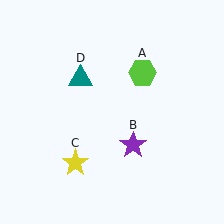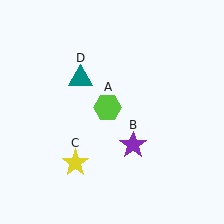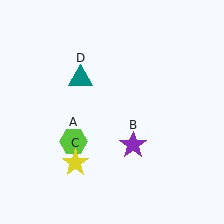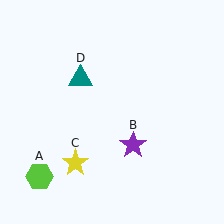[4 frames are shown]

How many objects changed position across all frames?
1 object changed position: lime hexagon (object A).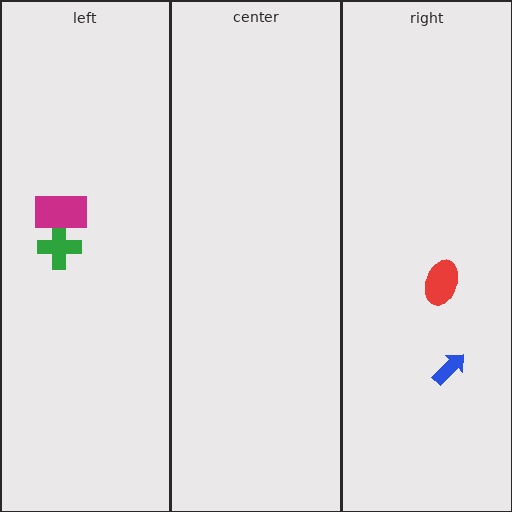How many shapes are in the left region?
2.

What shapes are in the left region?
The green cross, the magenta rectangle.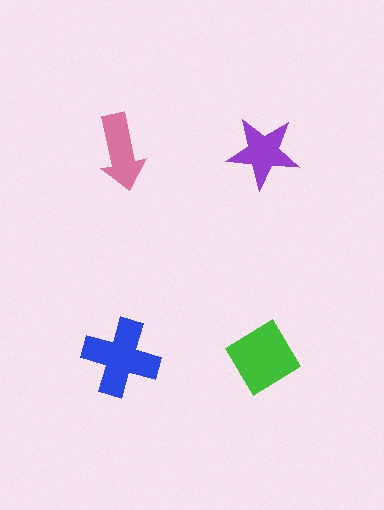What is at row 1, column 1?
A pink arrow.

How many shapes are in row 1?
2 shapes.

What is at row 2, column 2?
A green diamond.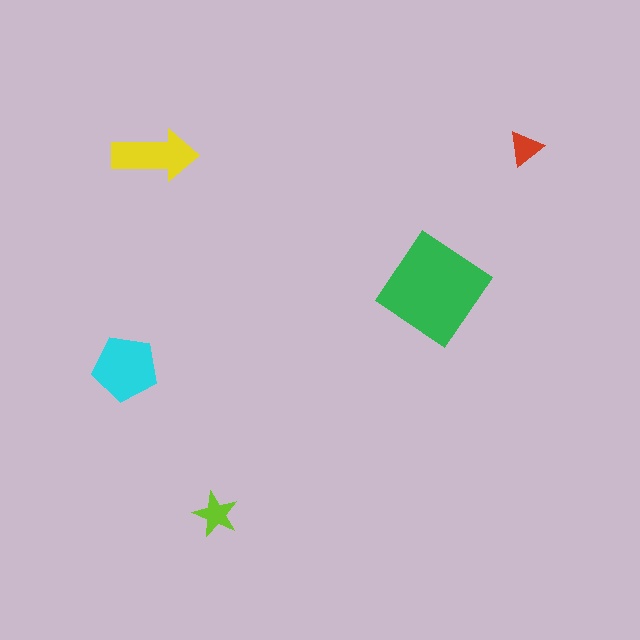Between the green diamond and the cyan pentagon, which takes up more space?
The green diamond.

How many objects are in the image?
There are 5 objects in the image.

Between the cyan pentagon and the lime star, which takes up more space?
The cyan pentagon.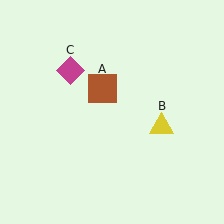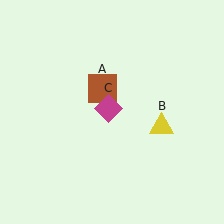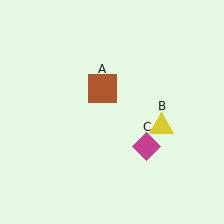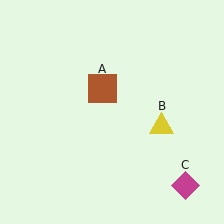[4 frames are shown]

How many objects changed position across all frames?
1 object changed position: magenta diamond (object C).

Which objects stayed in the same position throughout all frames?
Brown square (object A) and yellow triangle (object B) remained stationary.